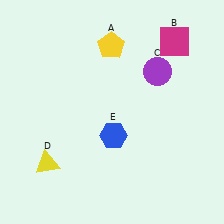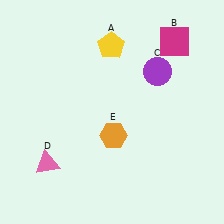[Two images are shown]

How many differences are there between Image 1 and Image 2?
There are 2 differences between the two images.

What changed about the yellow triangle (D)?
In Image 1, D is yellow. In Image 2, it changed to pink.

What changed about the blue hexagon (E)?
In Image 1, E is blue. In Image 2, it changed to orange.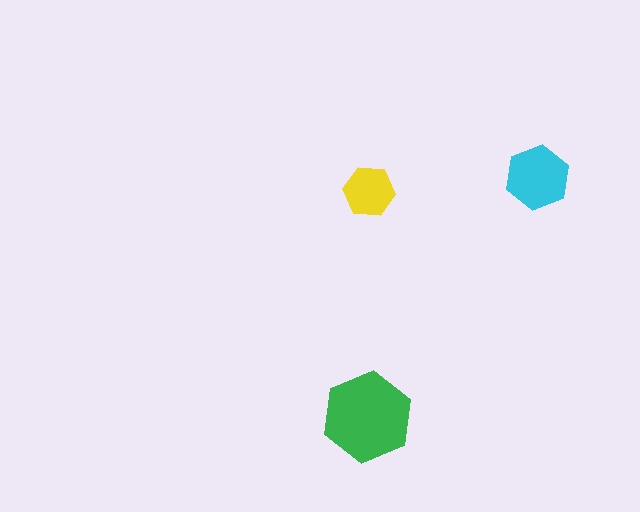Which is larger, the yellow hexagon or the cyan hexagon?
The cyan one.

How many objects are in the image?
There are 3 objects in the image.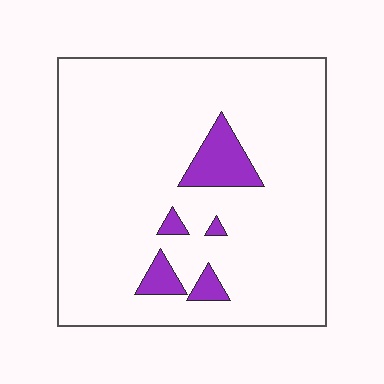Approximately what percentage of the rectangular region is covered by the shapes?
Approximately 10%.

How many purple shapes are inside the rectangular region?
5.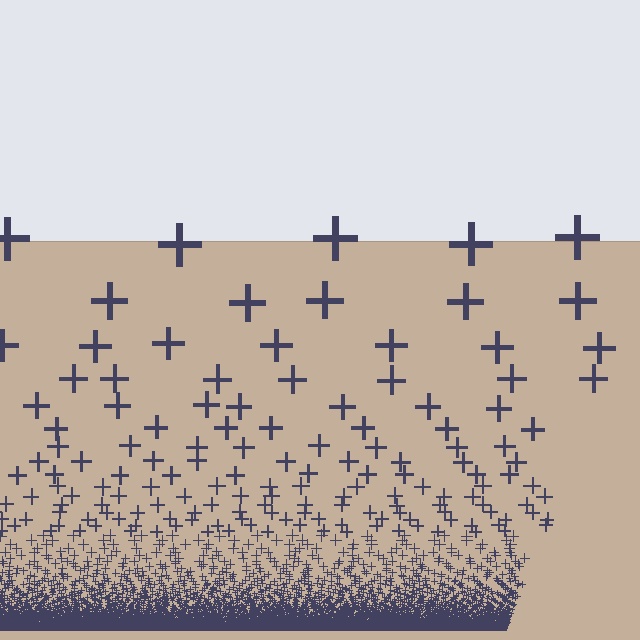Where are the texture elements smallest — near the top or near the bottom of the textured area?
Near the bottom.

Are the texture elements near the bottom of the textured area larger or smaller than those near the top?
Smaller. The gradient is inverted — elements near the bottom are smaller and denser.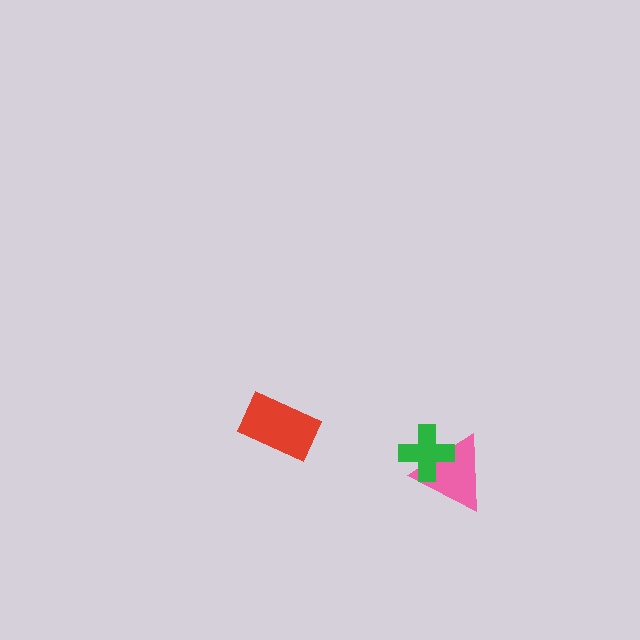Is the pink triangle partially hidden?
Yes, it is partially covered by another shape.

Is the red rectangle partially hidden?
No, no other shape covers it.